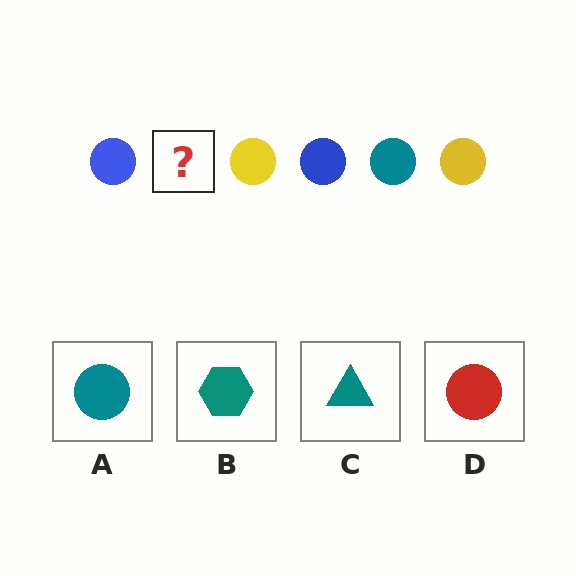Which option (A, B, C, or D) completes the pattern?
A.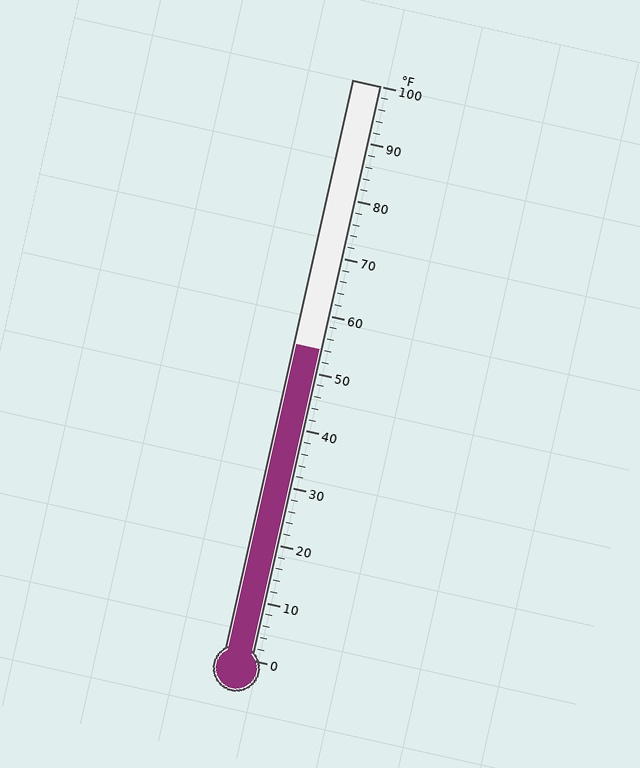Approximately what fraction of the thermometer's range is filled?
The thermometer is filled to approximately 55% of its range.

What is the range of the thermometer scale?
The thermometer scale ranges from 0°F to 100°F.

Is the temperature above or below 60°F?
The temperature is below 60°F.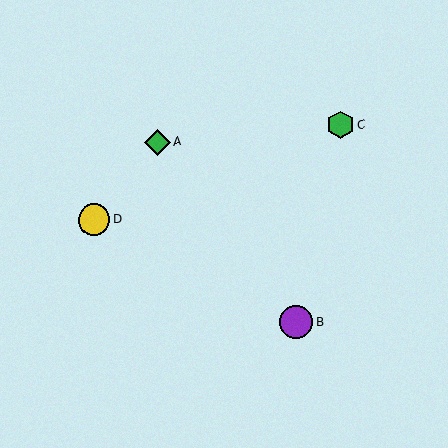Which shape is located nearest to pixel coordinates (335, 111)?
The green hexagon (labeled C) at (340, 125) is nearest to that location.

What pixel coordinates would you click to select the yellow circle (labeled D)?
Click at (94, 220) to select the yellow circle D.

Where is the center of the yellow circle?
The center of the yellow circle is at (94, 220).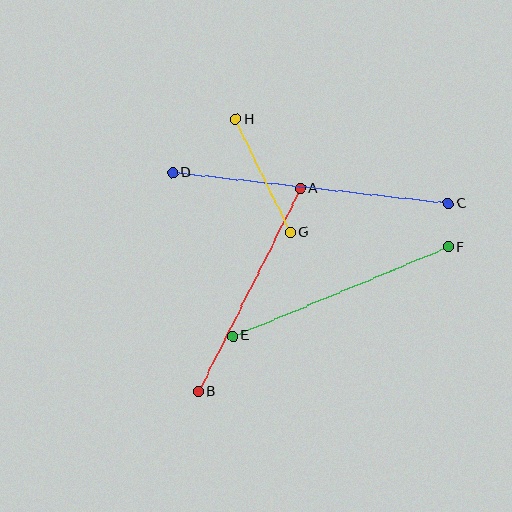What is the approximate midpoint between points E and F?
The midpoint is at approximately (341, 291) pixels.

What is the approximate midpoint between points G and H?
The midpoint is at approximately (263, 176) pixels.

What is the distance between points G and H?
The distance is approximately 126 pixels.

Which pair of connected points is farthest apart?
Points C and D are farthest apart.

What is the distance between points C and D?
The distance is approximately 277 pixels.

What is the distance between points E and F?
The distance is approximately 233 pixels.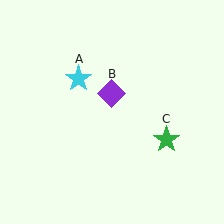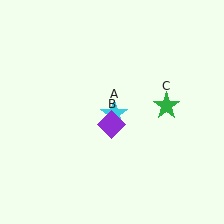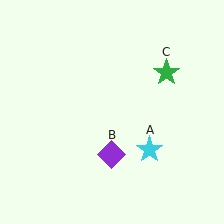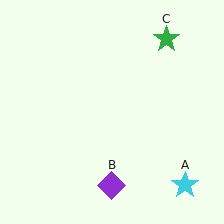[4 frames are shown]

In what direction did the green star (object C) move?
The green star (object C) moved up.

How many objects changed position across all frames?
3 objects changed position: cyan star (object A), purple diamond (object B), green star (object C).